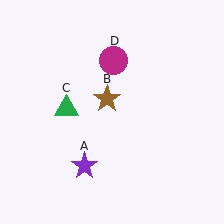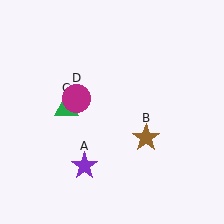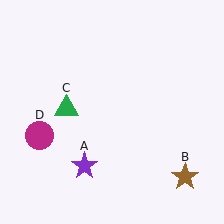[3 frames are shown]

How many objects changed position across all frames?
2 objects changed position: brown star (object B), magenta circle (object D).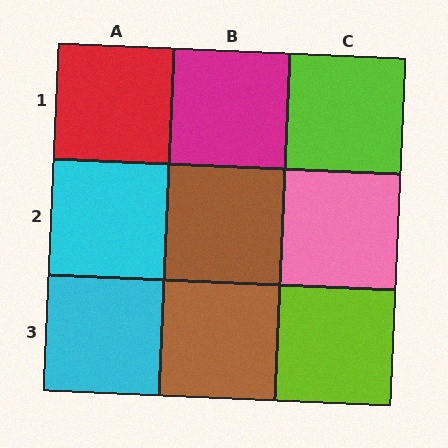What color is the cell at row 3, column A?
Cyan.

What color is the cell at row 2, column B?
Brown.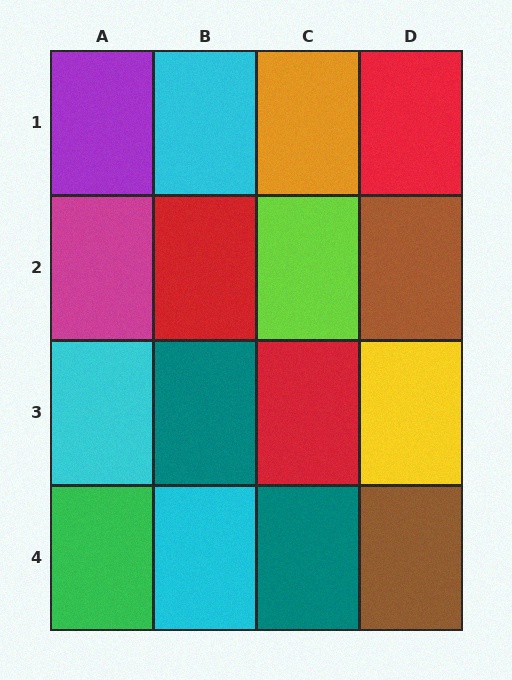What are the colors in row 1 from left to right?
Purple, cyan, orange, red.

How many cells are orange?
1 cell is orange.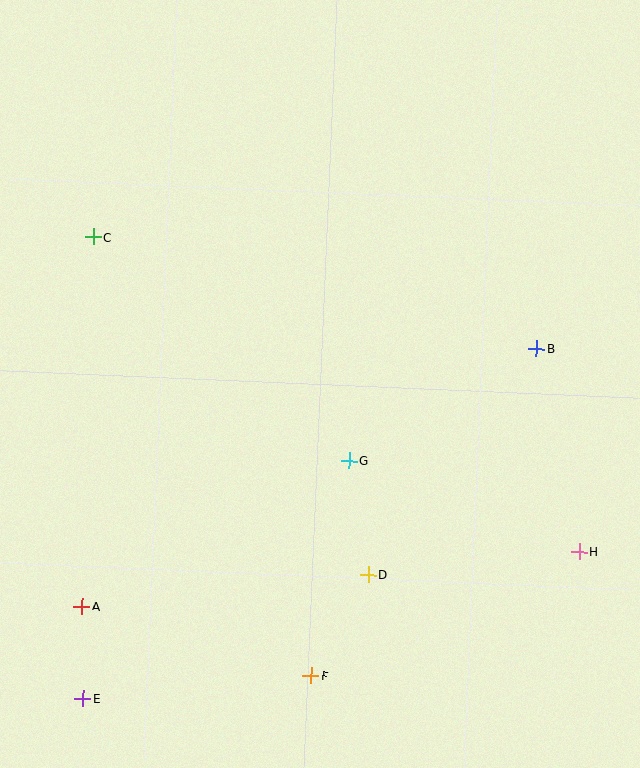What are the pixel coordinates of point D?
Point D is at (368, 574).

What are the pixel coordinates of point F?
Point F is at (311, 676).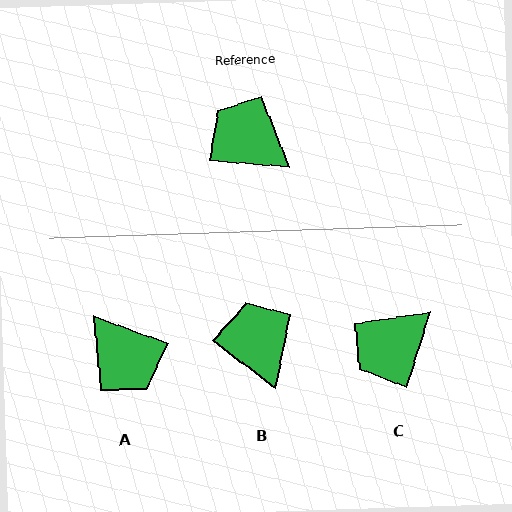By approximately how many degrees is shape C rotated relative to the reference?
Approximately 77 degrees counter-clockwise.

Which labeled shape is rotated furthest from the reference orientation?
A, about 164 degrees away.